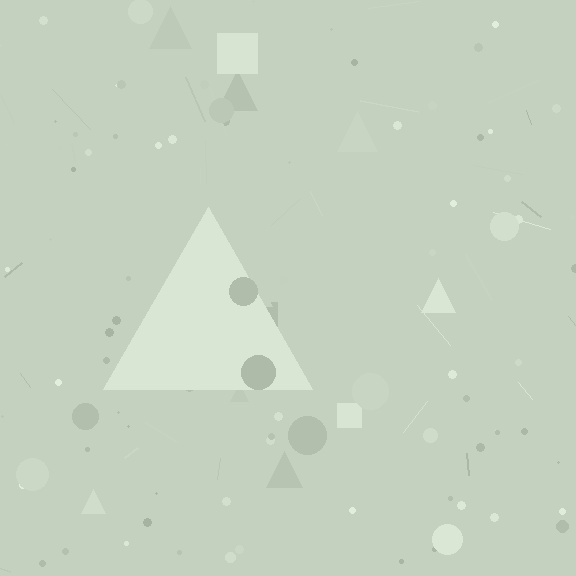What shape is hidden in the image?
A triangle is hidden in the image.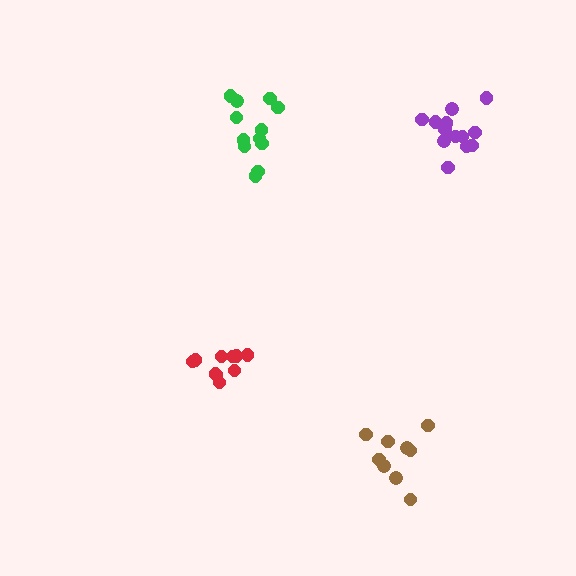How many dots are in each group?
Group 1: 14 dots, Group 2: 12 dots, Group 3: 9 dots, Group 4: 10 dots (45 total).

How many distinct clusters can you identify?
There are 4 distinct clusters.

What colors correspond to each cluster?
The clusters are colored: purple, green, brown, red.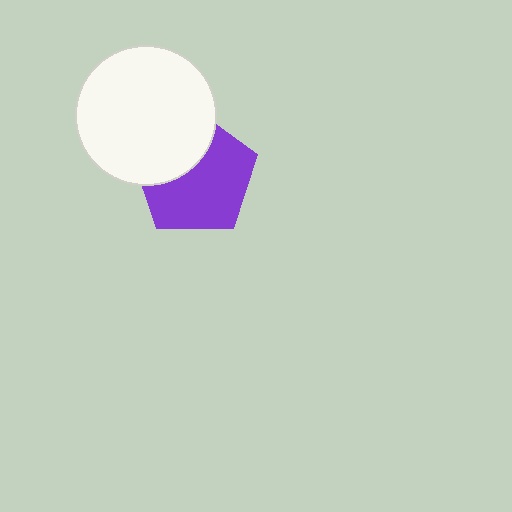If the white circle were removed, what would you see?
You would see the complete purple pentagon.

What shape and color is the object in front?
The object in front is a white circle.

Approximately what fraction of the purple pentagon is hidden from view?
Roughly 36% of the purple pentagon is hidden behind the white circle.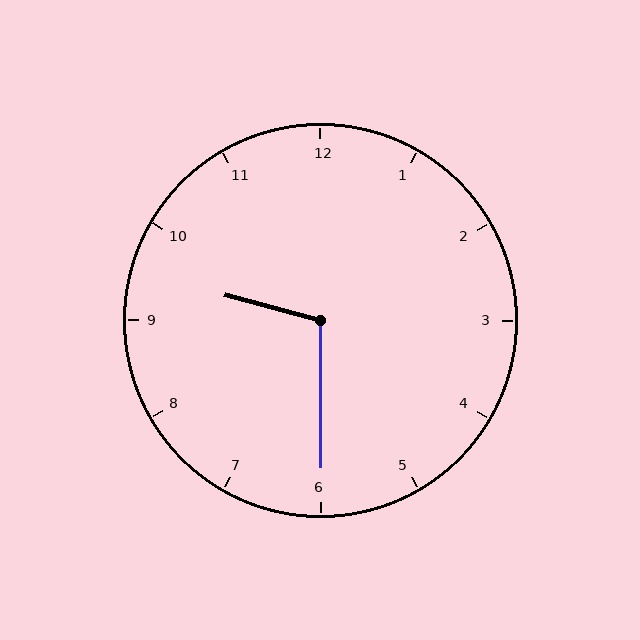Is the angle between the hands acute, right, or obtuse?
It is obtuse.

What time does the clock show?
9:30.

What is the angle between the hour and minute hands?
Approximately 105 degrees.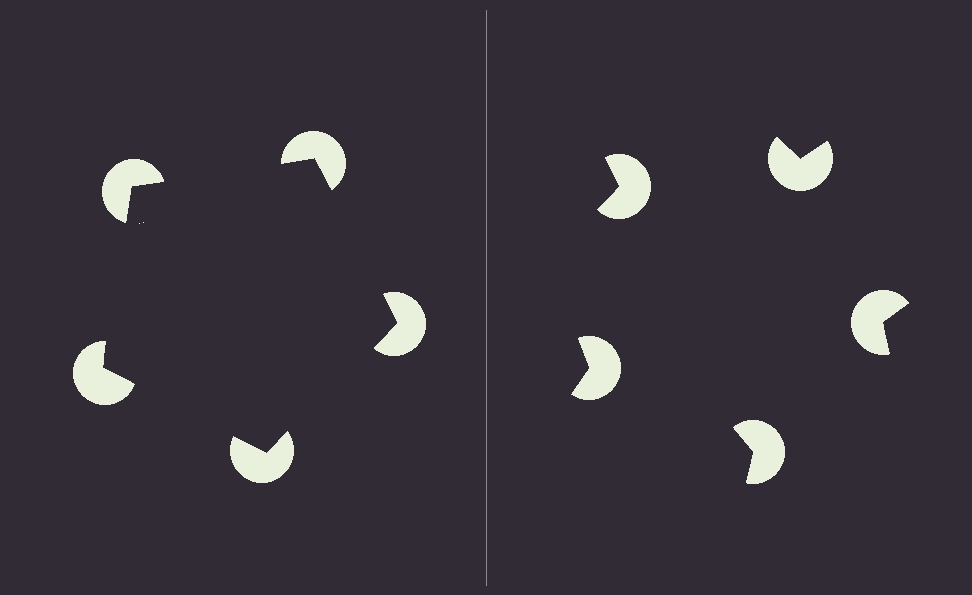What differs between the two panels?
The pac-man discs are positioned identically on both sides; only the wedge orientations differ. On the left they align to a pentagon; on the right they are misaligned.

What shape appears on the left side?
An illusory pentagon.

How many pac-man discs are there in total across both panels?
10 — 5 on each side.